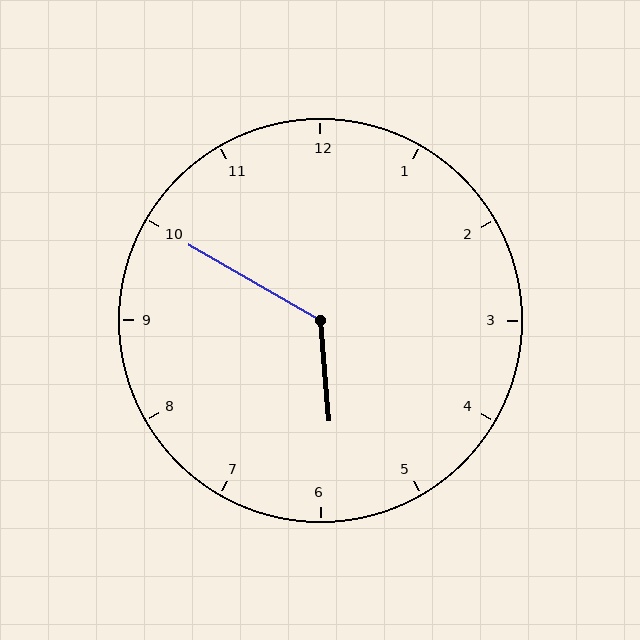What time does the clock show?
5:50.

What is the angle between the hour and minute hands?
Approximately 125 degrees.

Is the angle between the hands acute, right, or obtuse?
It is obtuse.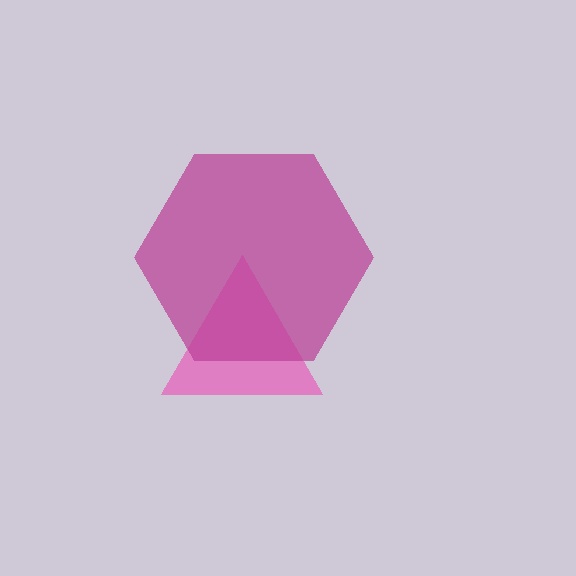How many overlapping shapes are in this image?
There are 2 overlapping shapes in the image.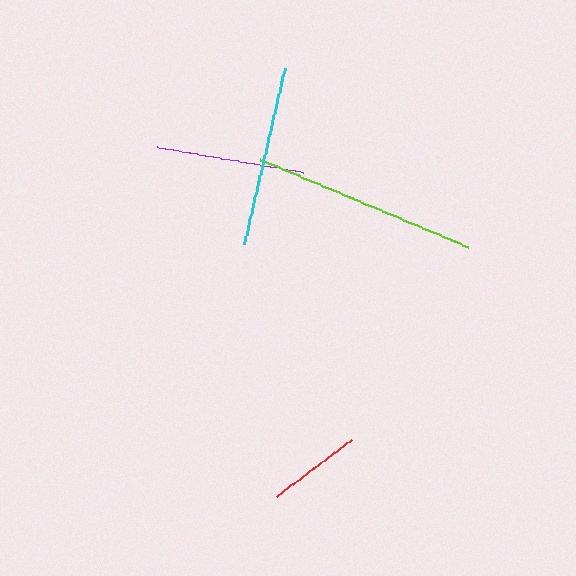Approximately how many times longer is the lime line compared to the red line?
The lime line is approximately 2.4 times the length of the red line.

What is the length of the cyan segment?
The cyan segment is approximately 181 pixels long.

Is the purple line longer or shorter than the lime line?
The lime line is longer than the purple line.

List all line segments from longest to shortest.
From longest to shortest: lime, cyan, purple, red.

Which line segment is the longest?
The lime line is the longest at approximately 226 pixels.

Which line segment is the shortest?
The red line is the shortest at approximately 93 pixels.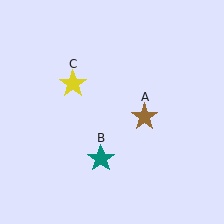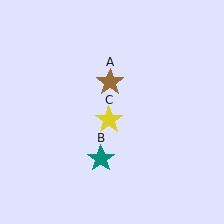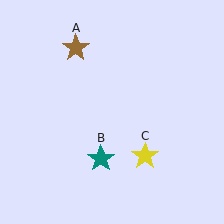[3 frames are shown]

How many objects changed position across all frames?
2 objects changed position: brown star (object A), yellow star (object C).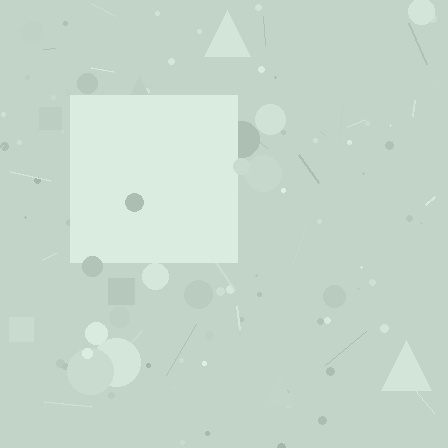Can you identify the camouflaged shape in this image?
The camouflaged shape is a square.